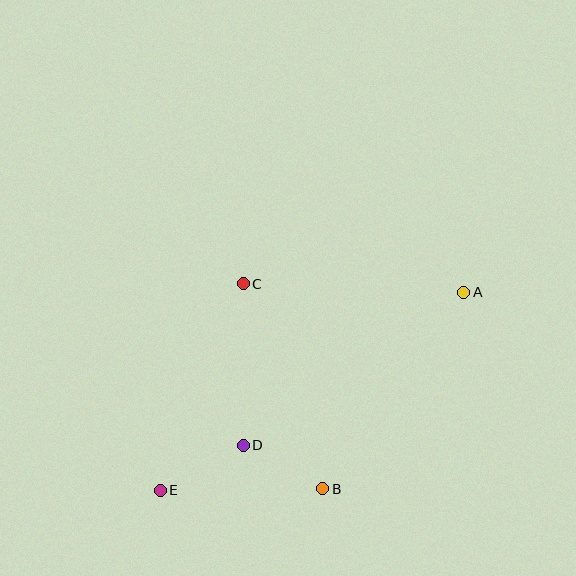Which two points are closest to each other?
Points B and D are closest to each other.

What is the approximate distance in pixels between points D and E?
The distance between D and E is approximately 94 pixels.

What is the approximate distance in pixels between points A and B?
The distance between A and B is approximately 242 pixels.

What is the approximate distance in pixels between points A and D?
The distance between A and D is approximately 269 pixels.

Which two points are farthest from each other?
Points A and E are farthest from each other.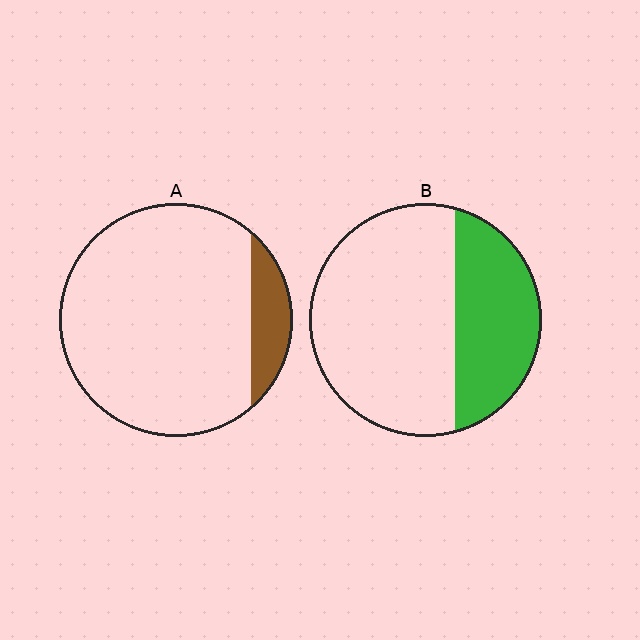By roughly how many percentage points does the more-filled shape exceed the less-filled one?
By roughly 20 percentage points (B over A).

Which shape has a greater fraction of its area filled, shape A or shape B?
Shape B.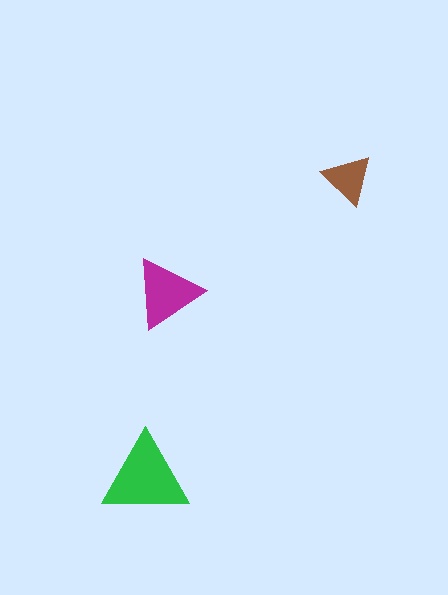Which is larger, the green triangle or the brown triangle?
The green one.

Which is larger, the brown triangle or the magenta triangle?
The magenta one.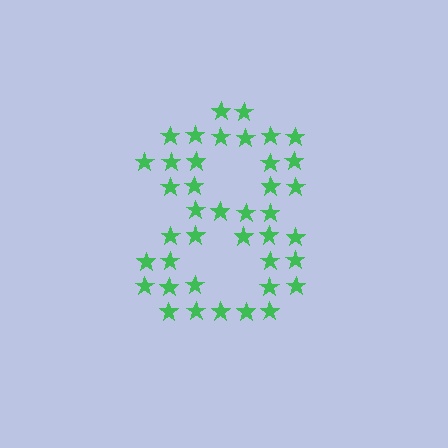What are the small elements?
The small elements are stars.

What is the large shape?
The large shape is the digit 8.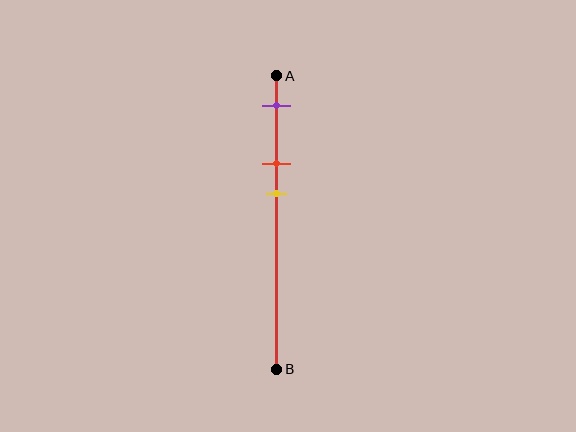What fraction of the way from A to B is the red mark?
The red mark is approximately 30% (0.3) of the way from A to B.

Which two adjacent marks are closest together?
The red and yellow marks are the closest adjacent pair.